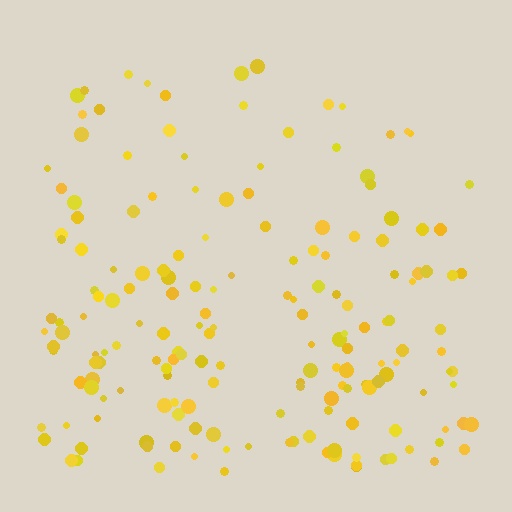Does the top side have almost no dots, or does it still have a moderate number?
Still a moderate number, just noticeably fewer than the bottom.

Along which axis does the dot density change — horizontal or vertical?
Vertical.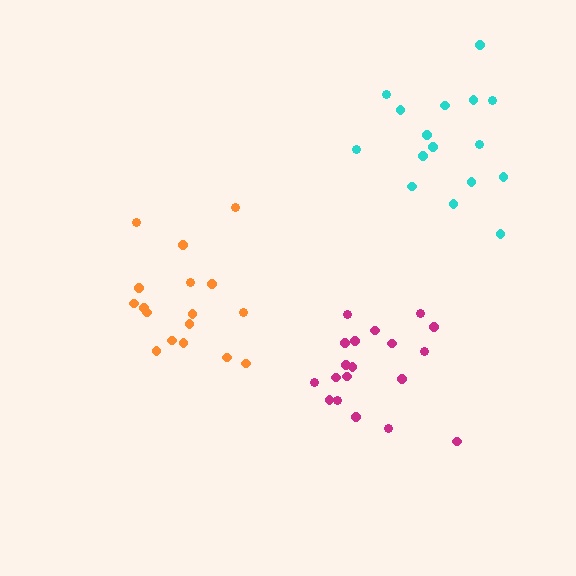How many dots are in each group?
Group 1: 19 dots, Group 2: 17 dots, Group 3: 16 dots (52 total).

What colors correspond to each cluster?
The clusters are colored: magenta, orange, cyan.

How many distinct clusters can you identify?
There are 3 distinct clusters.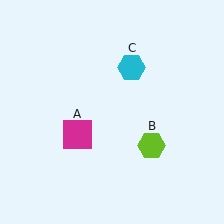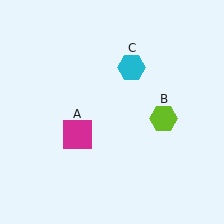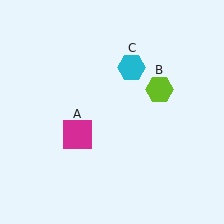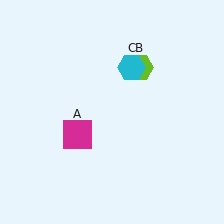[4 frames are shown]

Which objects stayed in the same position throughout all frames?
Magenta square (object A) and cyan hexagon (object C) remained stationary.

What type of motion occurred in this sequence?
The lime hexagon (object B) rotated counterclockwise around the center of the scene.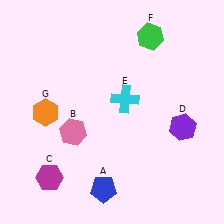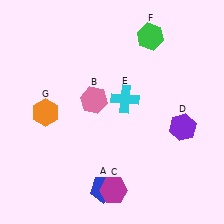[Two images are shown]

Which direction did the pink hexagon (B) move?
The pink hexagon (B) moved up.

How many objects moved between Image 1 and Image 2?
2 objects moved between the two images.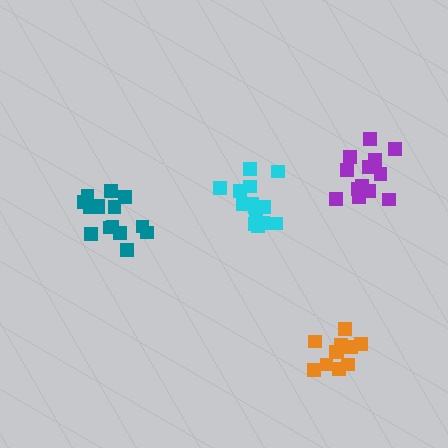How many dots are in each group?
Group 1: 14 dots, Group 2: 14 dots, Group 3: 15 dots, Group 4: 11 dots (54 total).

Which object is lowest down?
The orange cluster is bottommost.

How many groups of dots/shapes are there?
There are 4 groups.